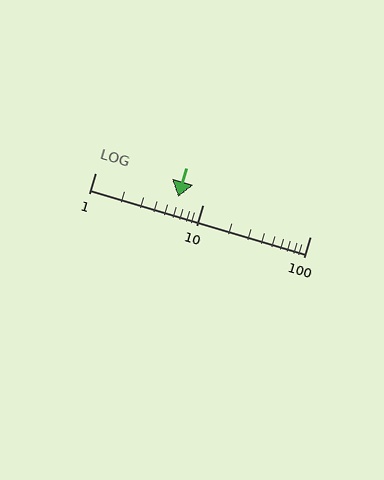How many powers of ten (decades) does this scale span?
The scale spans 2 decades, from 1 to 100.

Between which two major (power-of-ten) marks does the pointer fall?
The pointer is between 1 and 10.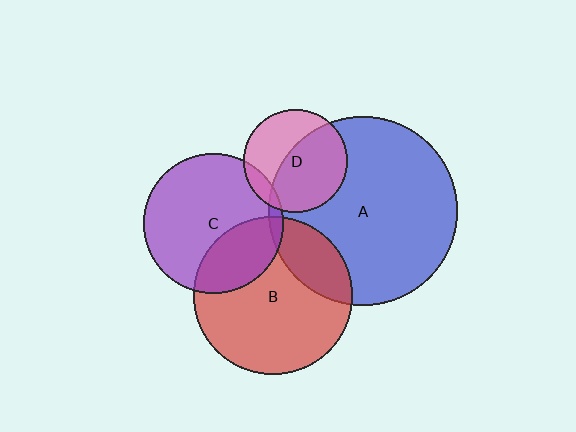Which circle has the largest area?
Circle A (blue).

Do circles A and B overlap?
Yes.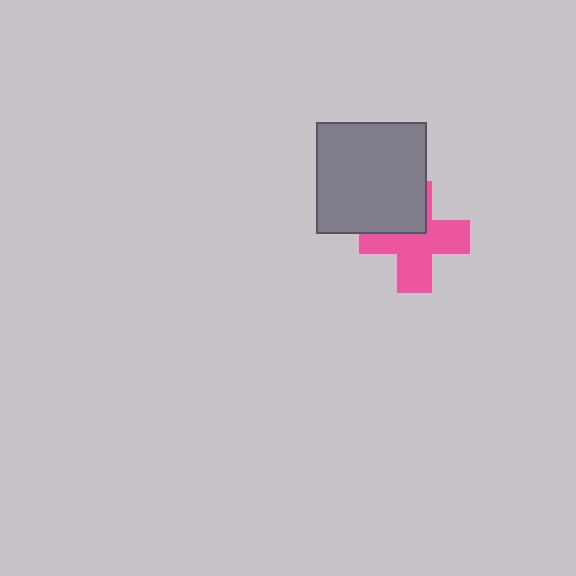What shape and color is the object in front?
The object in front is a gray square.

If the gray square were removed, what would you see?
You would see the complete pink cross.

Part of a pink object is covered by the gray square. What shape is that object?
It is a cross.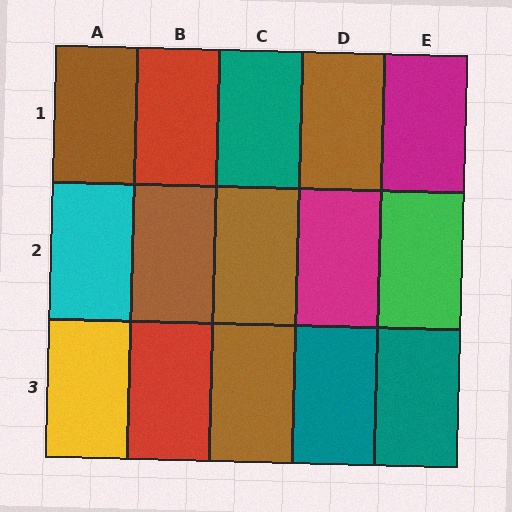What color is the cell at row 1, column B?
Red.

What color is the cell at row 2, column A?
Cyan.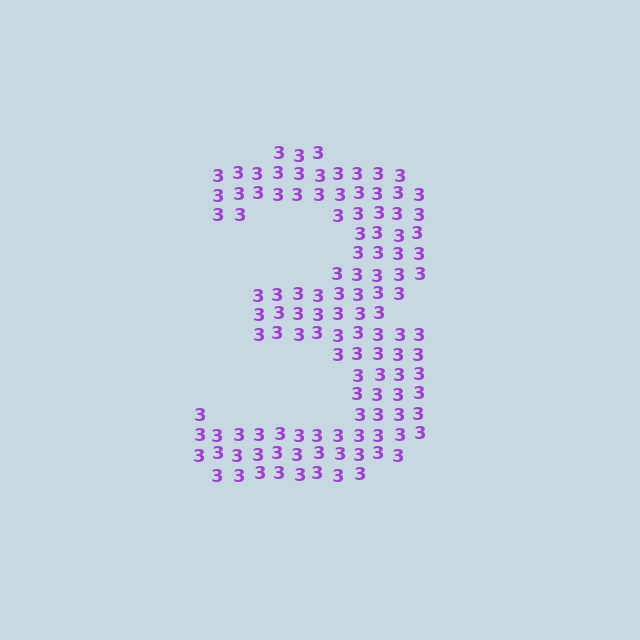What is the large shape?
The large shape is the digit 3.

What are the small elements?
The small elements are digit 3's.